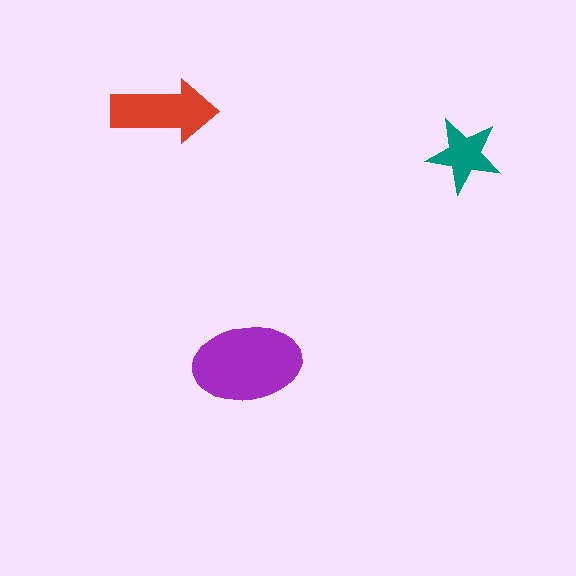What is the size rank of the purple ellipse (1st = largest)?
1st.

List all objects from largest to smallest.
The purple ellipse, the red arrow, the teal star.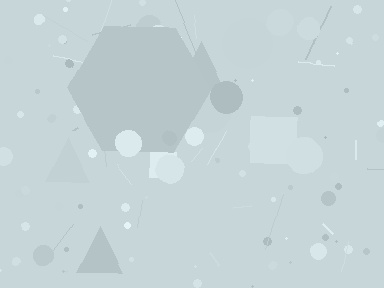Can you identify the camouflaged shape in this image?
The camouflaged shape is a hexagon.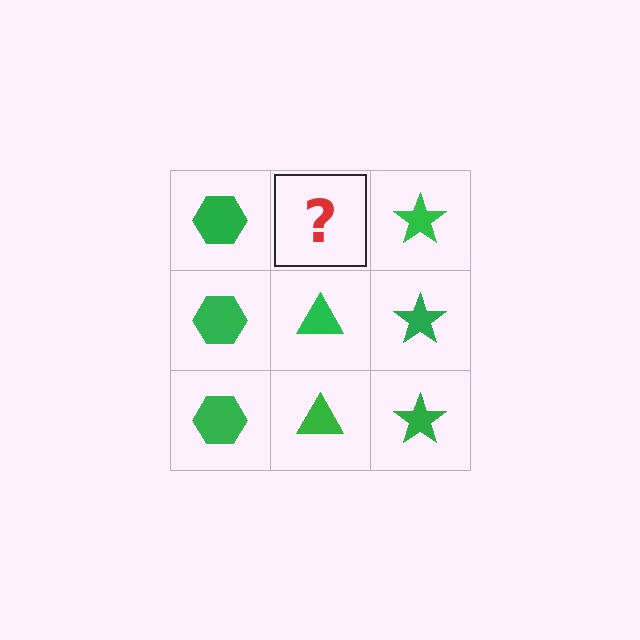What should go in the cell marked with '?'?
The missing cell should contain a green triangle.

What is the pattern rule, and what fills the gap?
The rule is that each column has a consistent shape. The gap should be filled with a green triangle.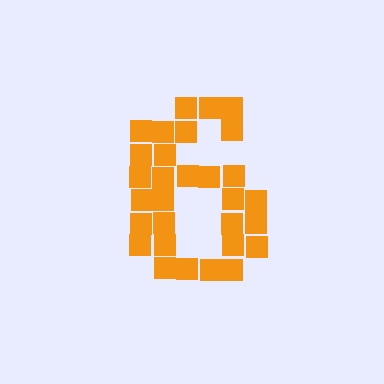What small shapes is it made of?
It is made of small squares.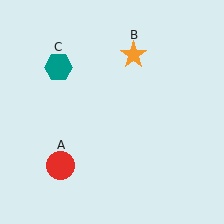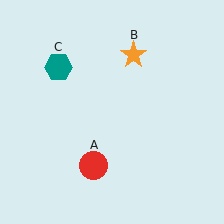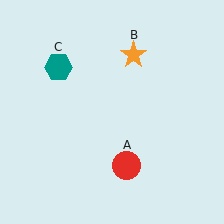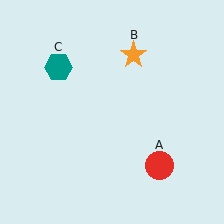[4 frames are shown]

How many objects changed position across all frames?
1 object changed position: red circle (object A).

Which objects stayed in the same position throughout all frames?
Orange star (object B) and teal hexagon (object C) remained stationary.